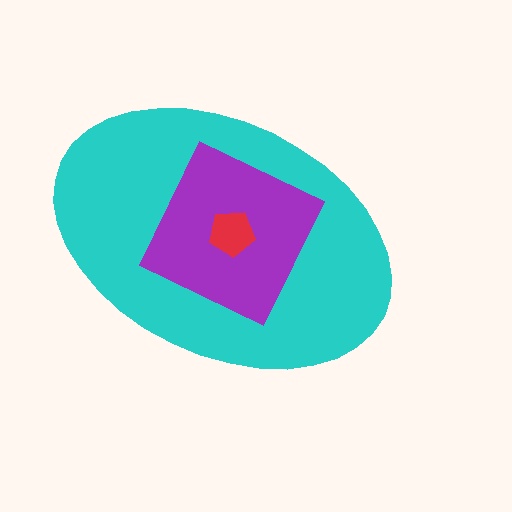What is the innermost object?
The red pentagon.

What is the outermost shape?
The cyan ellipse.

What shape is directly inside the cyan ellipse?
The purple diamond.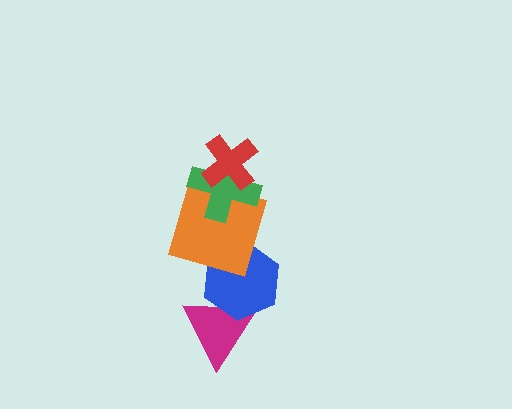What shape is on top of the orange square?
The green cross is on top of the orange square.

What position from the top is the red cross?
The red cross is 1st from the top.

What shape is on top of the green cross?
The red cross is on top of the green cross.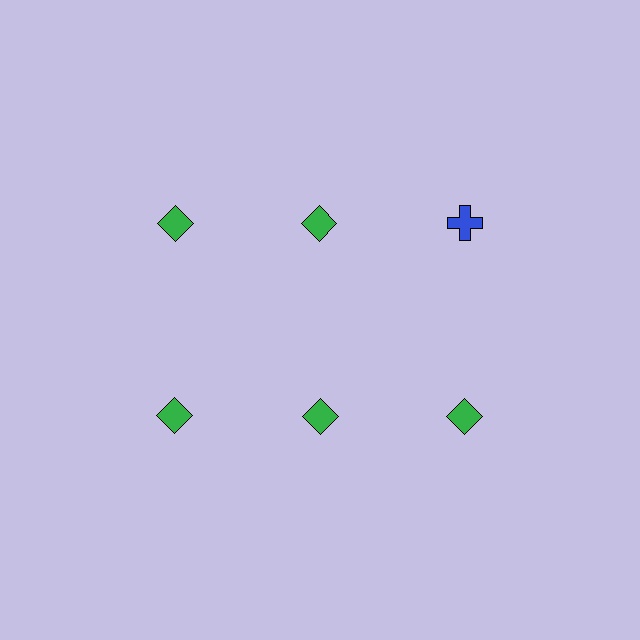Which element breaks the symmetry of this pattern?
The blue cross in the top row, center column breaks the symmetry. All other shapes are green diamonds.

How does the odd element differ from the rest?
It differs in both color (blue instead of green) and shape (cross instead of diamond).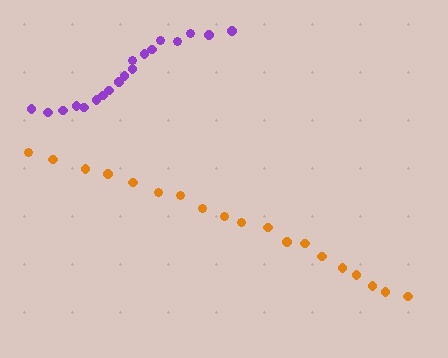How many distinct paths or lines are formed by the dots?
There are 2 distinct paths.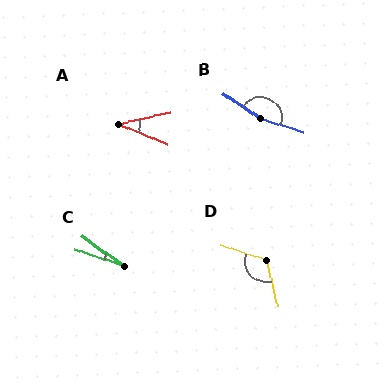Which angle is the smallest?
C, at approximately 15 degrees.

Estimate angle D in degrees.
Approximately 121 degrees.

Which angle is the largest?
B, at approximately 164 degrees.